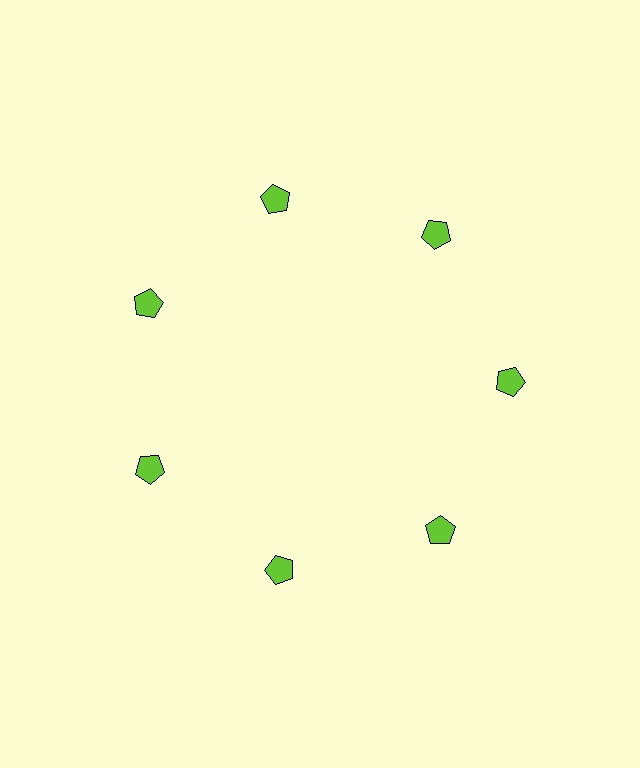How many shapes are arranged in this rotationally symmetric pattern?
There are 7 shapes, arranged in 7 groups of 1.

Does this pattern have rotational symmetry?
Yes, this pattern has 7-fold rotational symmetry. It looks the same after rotating 51 degrees around the center.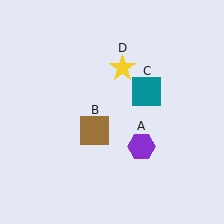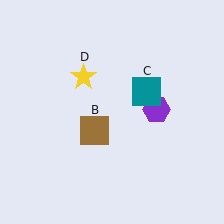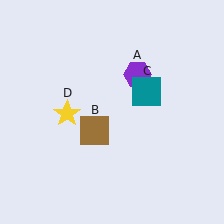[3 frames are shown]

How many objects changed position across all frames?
2 objects changed position: purple hexagon (object A), yellow star (object D).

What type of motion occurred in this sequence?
The purple hexagon (object A), yellow star (object D) rotated counterclockwise around the center of the scene.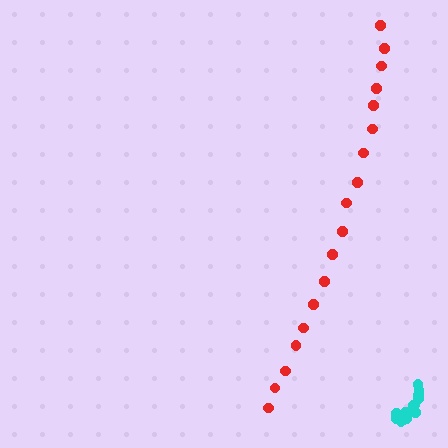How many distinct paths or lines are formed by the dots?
There are 2 distinct paths.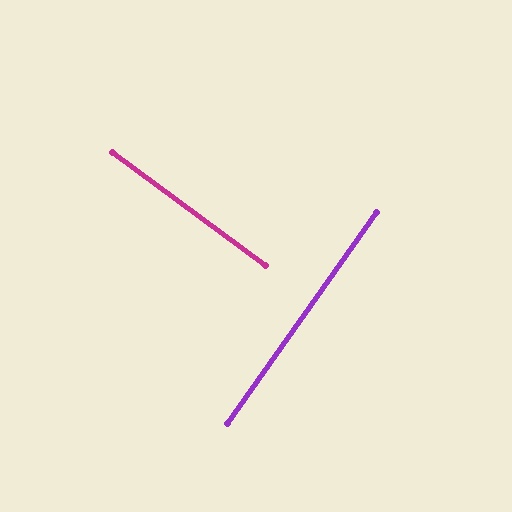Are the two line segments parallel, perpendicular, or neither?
Perpendicular — they meet at approximately 89°.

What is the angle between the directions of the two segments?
Approximately 89 degrees.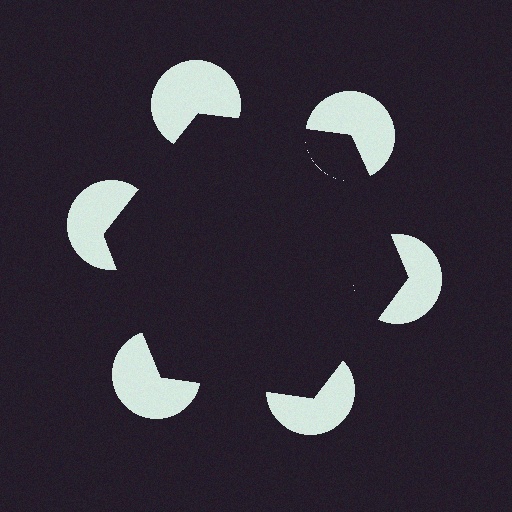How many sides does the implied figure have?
6 sides.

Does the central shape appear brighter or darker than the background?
It typically appears slightly darker than the background, even though no actual brightness change is drawn.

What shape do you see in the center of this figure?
An illusory hexagon — its edges are inferred from the aligned wedge cuts in the pac-man discs, not physically drawn.